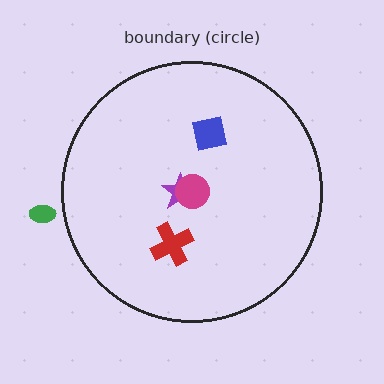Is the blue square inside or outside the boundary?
Inside.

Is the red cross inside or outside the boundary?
Inside.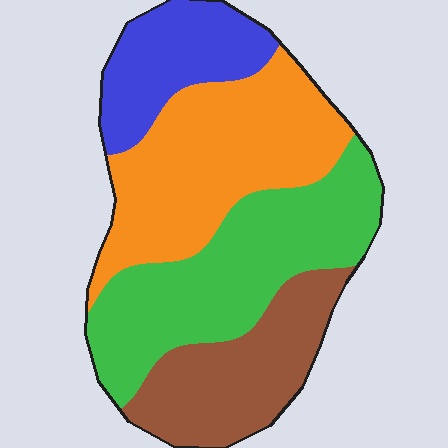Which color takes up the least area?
Blue, at roughly 15%.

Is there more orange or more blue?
Orange.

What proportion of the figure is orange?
Orange covers roughly 30% of the figure.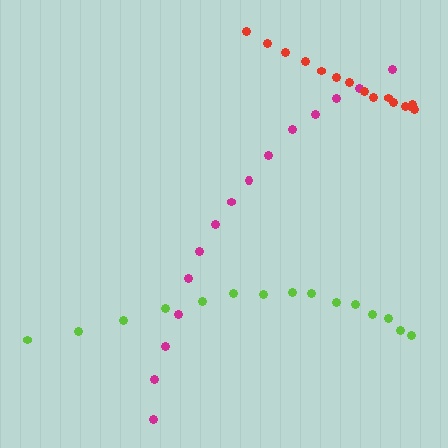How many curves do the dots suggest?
There are 3 distinct paths.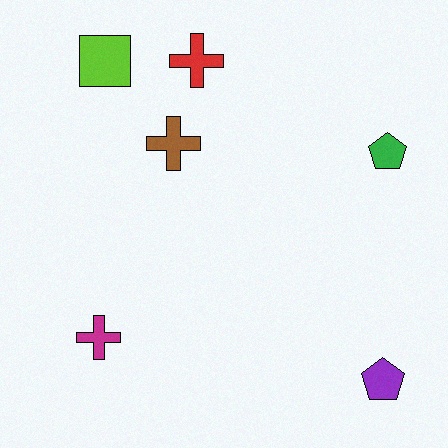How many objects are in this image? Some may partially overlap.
There are 6 objects.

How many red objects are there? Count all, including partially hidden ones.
There is 1 red object.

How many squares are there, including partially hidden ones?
There is 1 square.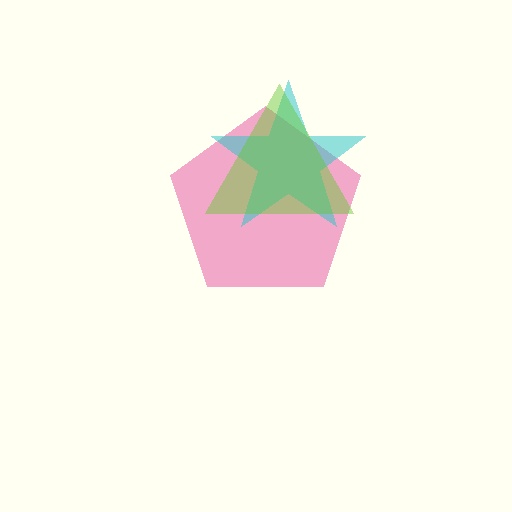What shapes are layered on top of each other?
The layered shapes are: a pink pentagon, a cyan star, a lime triangle.